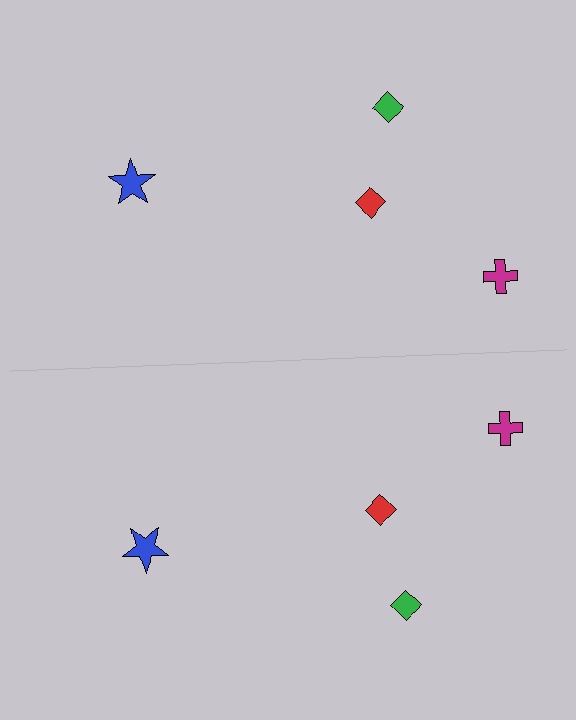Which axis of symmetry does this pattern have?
The pattern has a horizontal axis of symmetry running through the center of the image.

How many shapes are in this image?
There are 8 shapes in this image.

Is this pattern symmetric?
Yes, this pattern has bilateral (reflection) symmetry.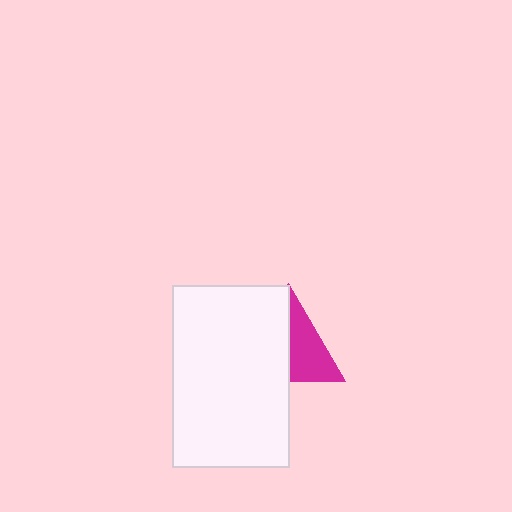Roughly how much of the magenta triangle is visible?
About half of it is visible (roughly 49%).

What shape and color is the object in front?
The object in front is a white rectangle.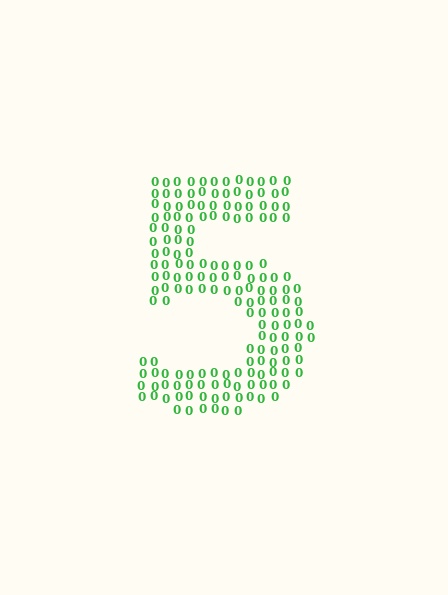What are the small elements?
The small elements are digit 0's.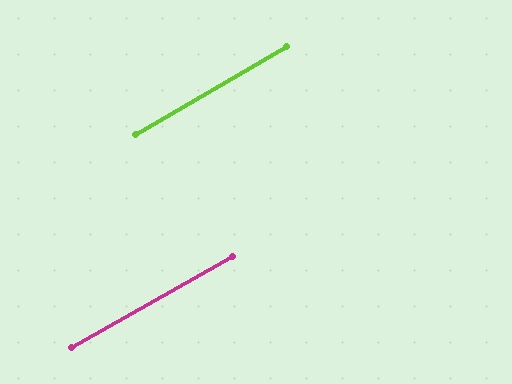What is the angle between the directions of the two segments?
Approximately 1 degree.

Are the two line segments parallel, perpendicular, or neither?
Parallel — their directions differ by only 0.6°.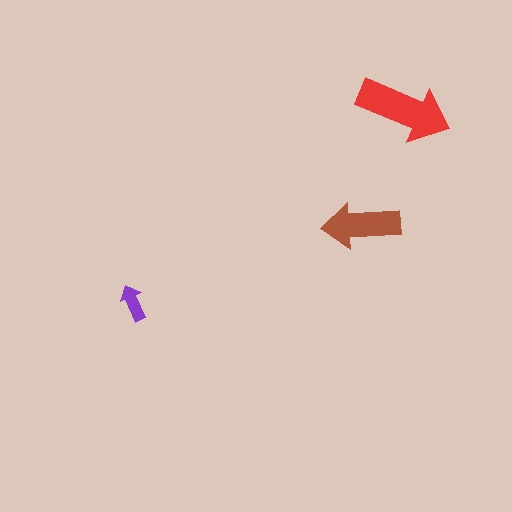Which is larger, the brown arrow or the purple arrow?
The brown one.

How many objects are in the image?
There are 3 objects in the image.